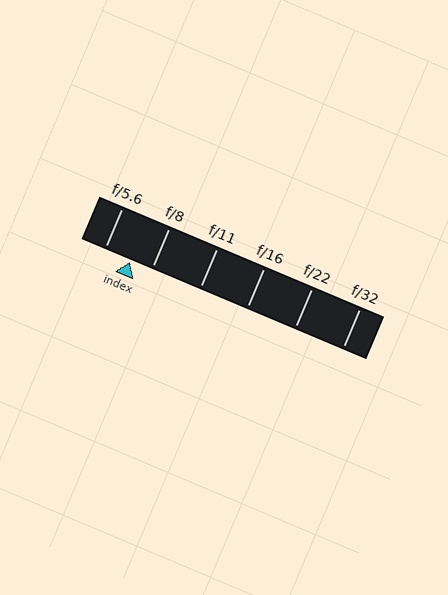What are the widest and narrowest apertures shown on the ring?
The widest aperture shown is f/5.6 and the narrowest is f/32.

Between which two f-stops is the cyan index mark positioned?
The index mark is between f/5.6 and f/8.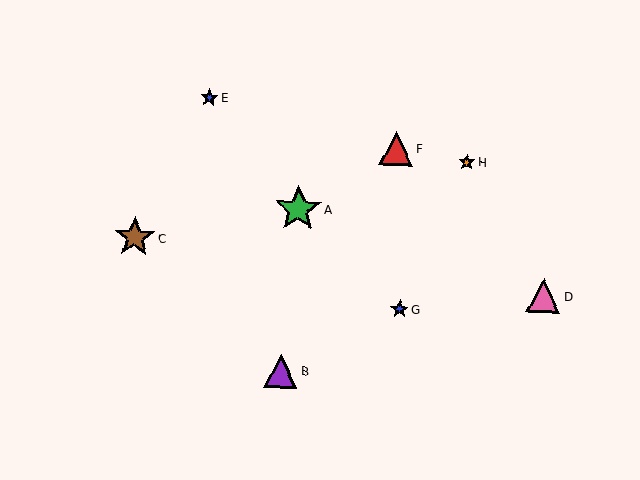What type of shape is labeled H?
Shape H is an orange star.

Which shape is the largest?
The green star (labeled A) is the largest.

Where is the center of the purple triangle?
The center of the purple triangle is at (281, 371).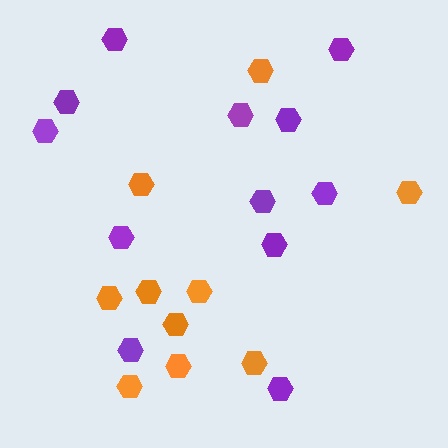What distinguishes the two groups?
There are 2 groups: one group of purple hexagons (12) and one group of orange hexagons (10).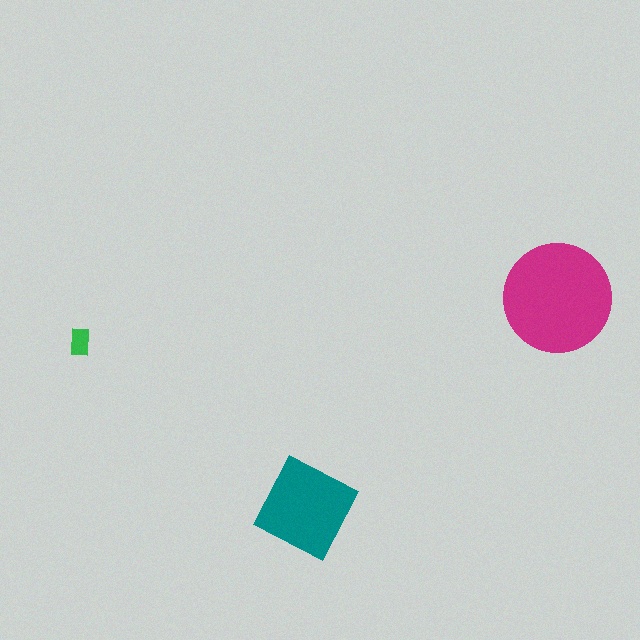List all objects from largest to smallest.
The magenta circle, the teal square, the green rectangle.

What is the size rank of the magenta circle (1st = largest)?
1st.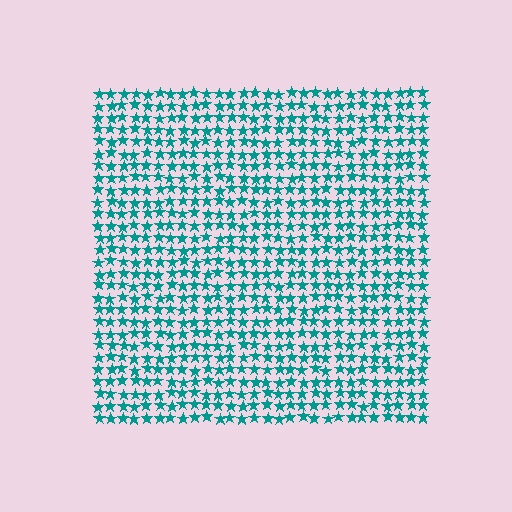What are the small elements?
The small elements are stars.